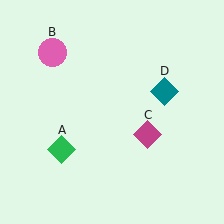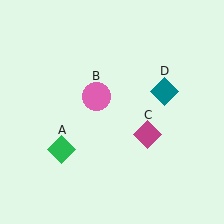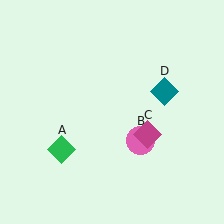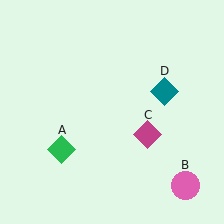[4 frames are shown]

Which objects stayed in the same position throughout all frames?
Green diamond (object A) and magenta diamond (object C) and teal diamond (object D) remained stationary.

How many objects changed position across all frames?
1 object changed position: pink circle (object B).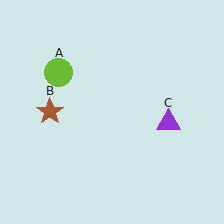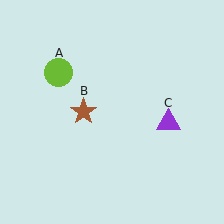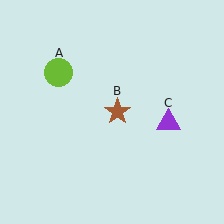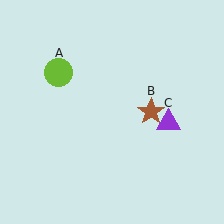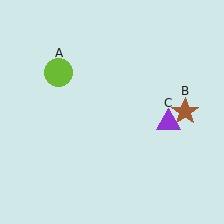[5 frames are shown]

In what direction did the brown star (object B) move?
The brown star (object B) moved right.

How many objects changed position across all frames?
1 object changed position: brown star (object B).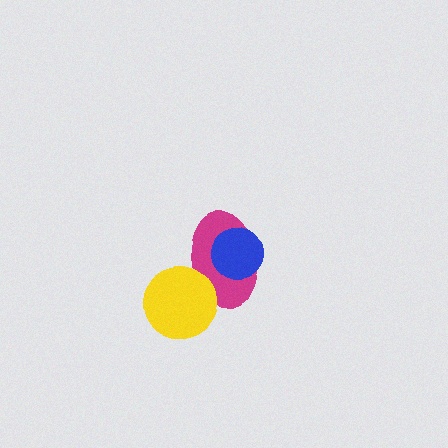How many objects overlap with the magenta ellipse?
2 objects overlap with the magenta ellipse.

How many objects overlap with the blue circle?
1 object overlaps with the blue circle.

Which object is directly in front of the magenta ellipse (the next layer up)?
The blue circle is directly in front of the magenta ellipse.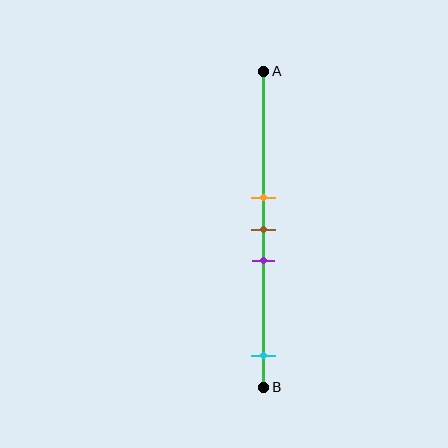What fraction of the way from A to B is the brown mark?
The brown mark is approximately 50% (0.5) of the way from A to B.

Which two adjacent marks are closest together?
The orange and brown marks are the closest adjacent pair.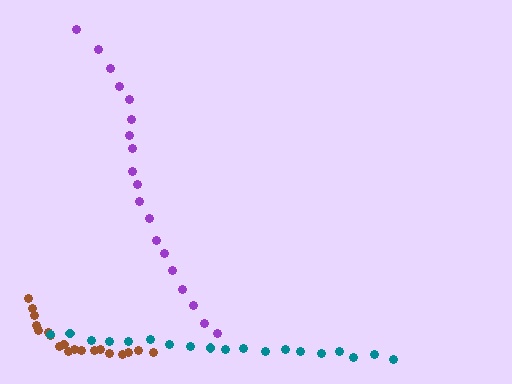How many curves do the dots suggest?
There are 3 distinct paths.